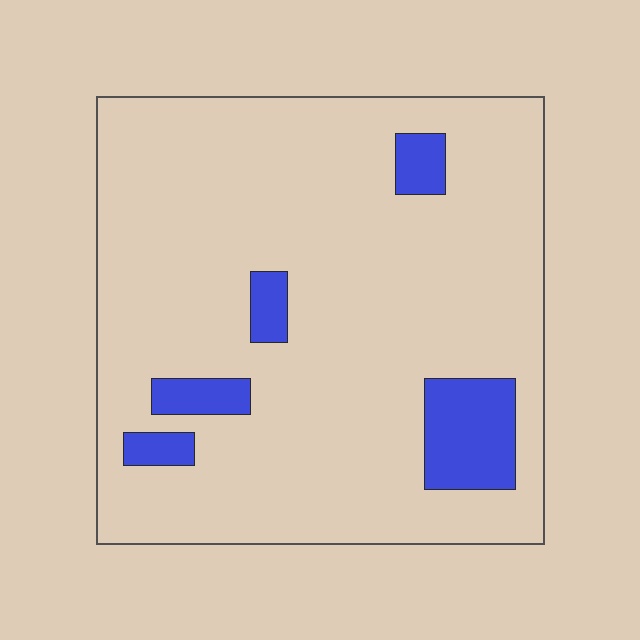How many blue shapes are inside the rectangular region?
5.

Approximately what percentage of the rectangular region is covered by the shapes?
Approximately 10%.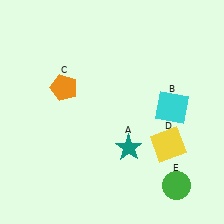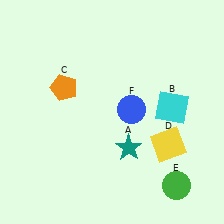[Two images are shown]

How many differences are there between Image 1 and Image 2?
There is 1 difference between the two images.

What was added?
A blue circle (F) was added in Image 2.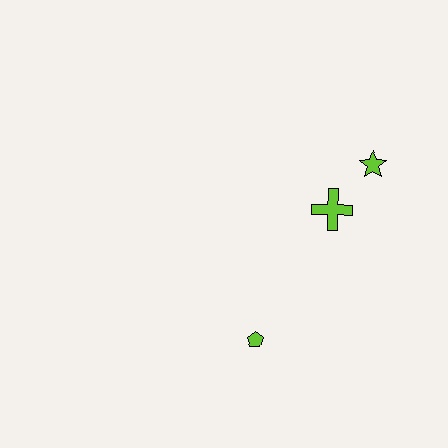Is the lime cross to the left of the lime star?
Yes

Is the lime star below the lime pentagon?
No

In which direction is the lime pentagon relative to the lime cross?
The lime pentagon is below the lime cross.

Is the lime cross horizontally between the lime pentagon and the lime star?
Yes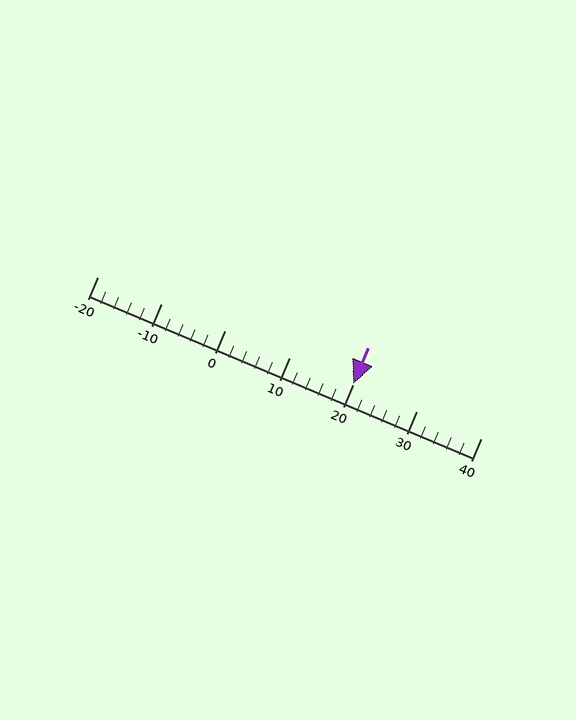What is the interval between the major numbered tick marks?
The major tick marks are spaced 10 units apart.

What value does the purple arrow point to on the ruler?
The purple arrow points to approximately 20.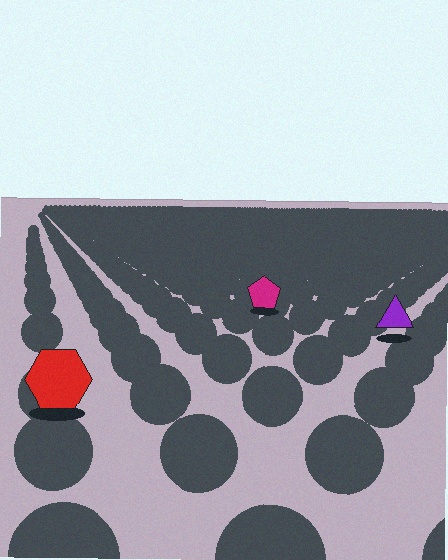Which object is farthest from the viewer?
The magenta pentagon is farthest from the viewer. It appears smaller and the ground texture around it is denser.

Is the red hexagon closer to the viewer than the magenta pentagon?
Yes. The red hexagon is closer — you can tell from the texture gradient: the ground texture is coarser near it.